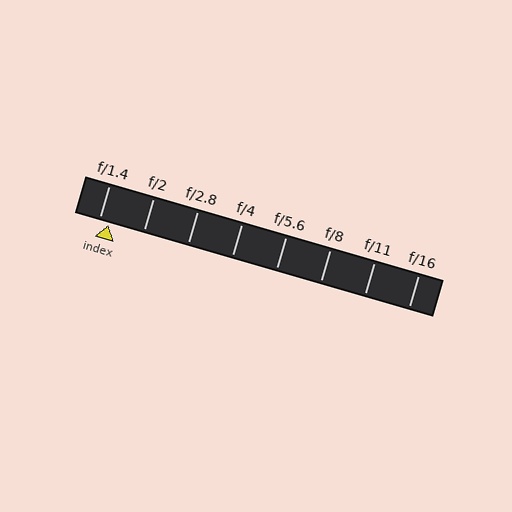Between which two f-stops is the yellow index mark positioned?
The index mark is between f/1.4 and f/2.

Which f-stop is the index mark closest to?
The index mark is closest to f/1.4.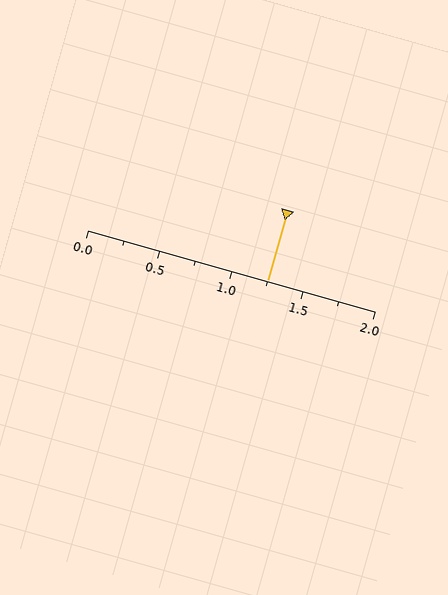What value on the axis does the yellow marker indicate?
The marker indicates approximately 1.25.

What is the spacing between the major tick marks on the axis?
The major ticks are spaced 0.5 apart.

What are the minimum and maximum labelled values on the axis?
The axis runs from 0.0 to 2.0.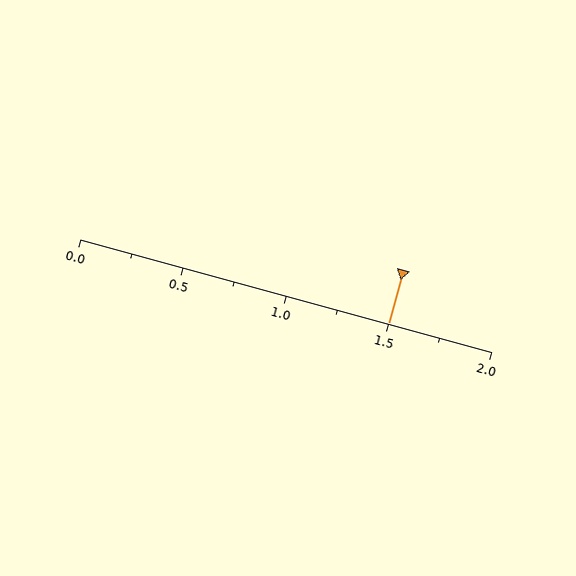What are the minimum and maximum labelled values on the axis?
The axis runs from 0.0 to 2.0.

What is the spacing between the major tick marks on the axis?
The major ticks are spaced 0.5 apart.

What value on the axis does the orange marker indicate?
The marker indicates approximately 1.5.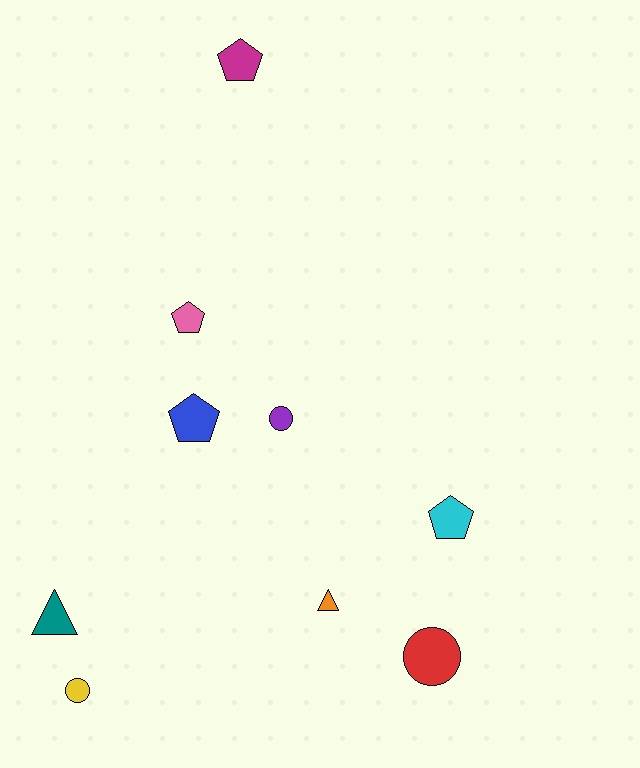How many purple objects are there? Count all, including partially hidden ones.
There is 1 purple object.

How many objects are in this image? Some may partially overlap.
There are 9 objects.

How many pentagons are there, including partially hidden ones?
There are 4 pentagons.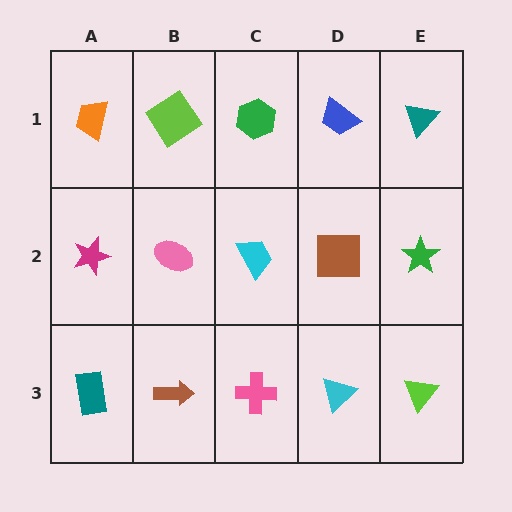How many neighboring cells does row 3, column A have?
2.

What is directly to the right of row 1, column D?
A teal triangle.